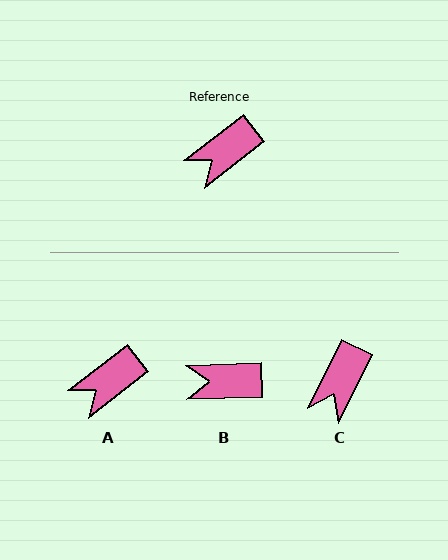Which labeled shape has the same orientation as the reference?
A.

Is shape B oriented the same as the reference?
No, it is off by about 36 degrees.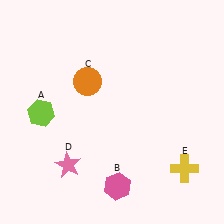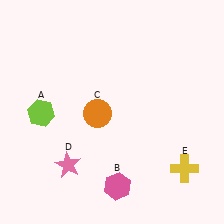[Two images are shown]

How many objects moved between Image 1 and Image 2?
1 object moved between the two images.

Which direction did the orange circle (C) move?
The orange circle (C) moved down.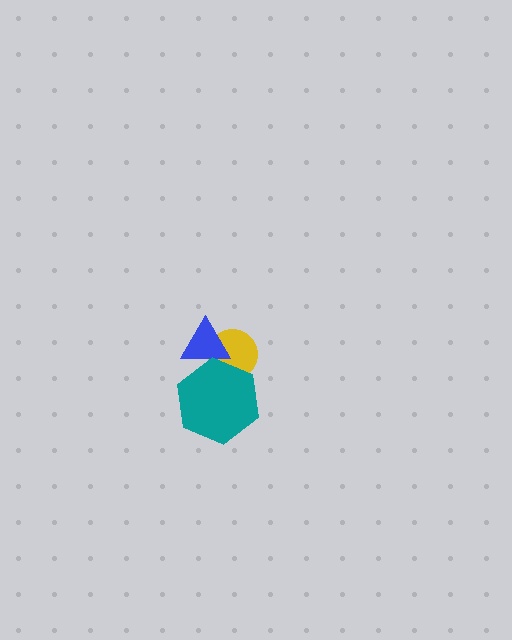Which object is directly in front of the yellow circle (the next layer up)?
The blue triangle is directly in front of the yellow circle.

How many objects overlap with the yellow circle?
2 objects overlap with the yellow circle.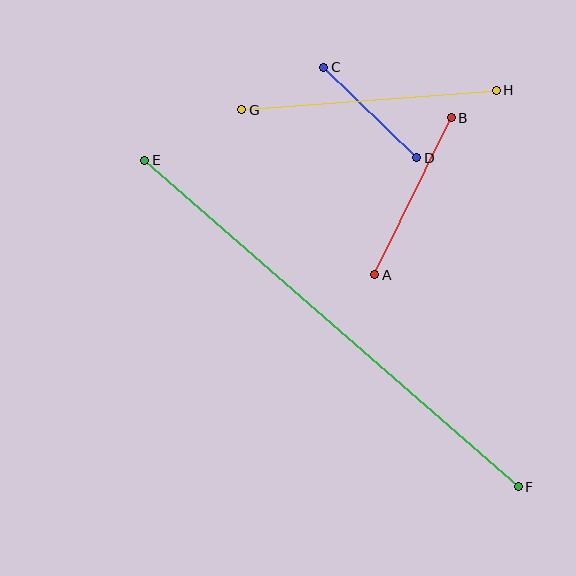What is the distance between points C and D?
The distance is approximately 130 pixels.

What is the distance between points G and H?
The distance is approximately 255 pixels.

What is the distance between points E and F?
The distance is approximately 496 pixels.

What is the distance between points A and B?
The distance is approximately 175 pixels.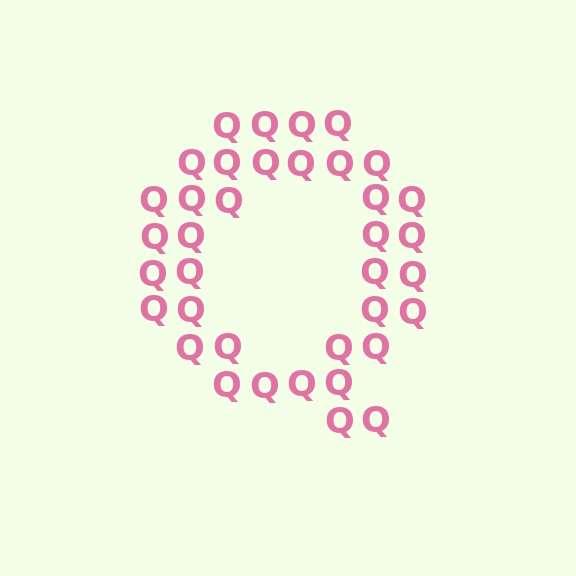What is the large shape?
The large shape is the letter Q.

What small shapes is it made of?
It is made of small letter Q's.